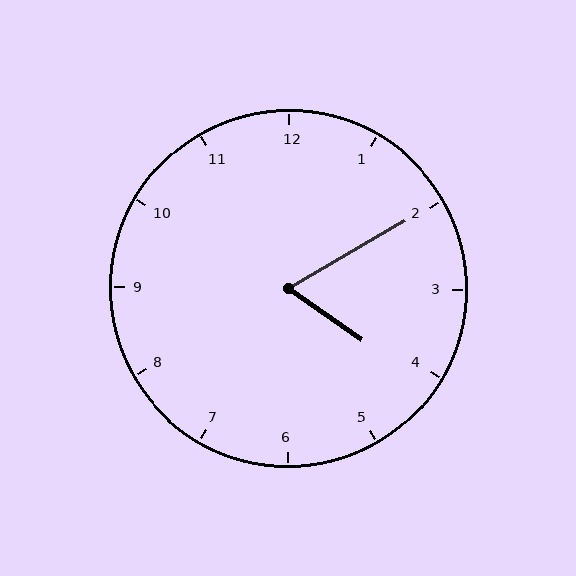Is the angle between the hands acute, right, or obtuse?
It is acute.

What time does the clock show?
4:10.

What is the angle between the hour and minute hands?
Approximately 65 degrees.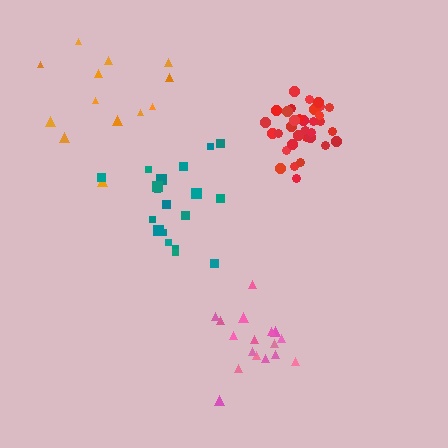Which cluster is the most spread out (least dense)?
Orange.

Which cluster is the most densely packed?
Red.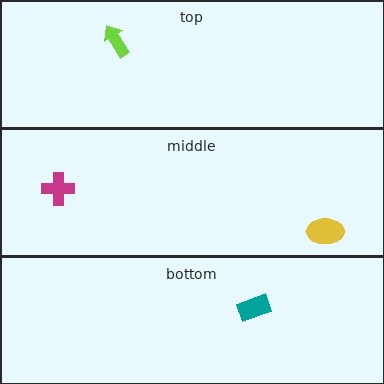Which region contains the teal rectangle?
The bottom region.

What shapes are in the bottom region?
The teal rectangle.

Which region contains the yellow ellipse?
The middle region.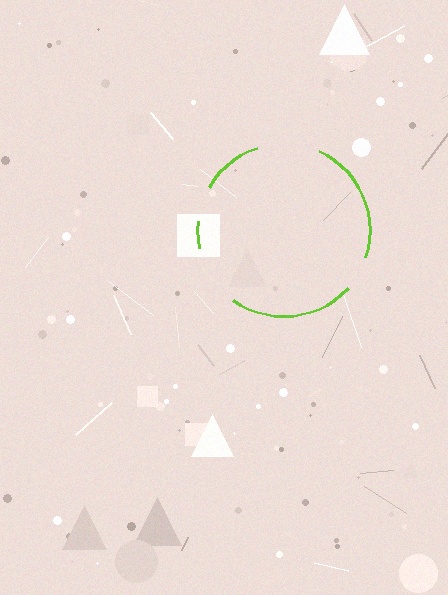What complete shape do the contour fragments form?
The contour fragments form a circle.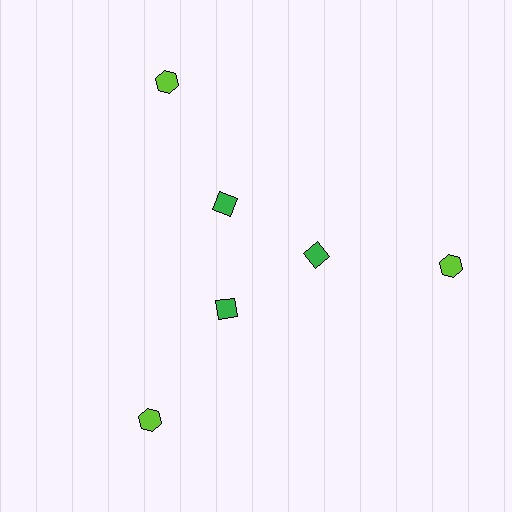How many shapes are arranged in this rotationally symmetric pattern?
There are 6 shapes, arranged in 3 groups of 2.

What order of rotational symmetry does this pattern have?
This pattern has 3-fold rotational symmetry.